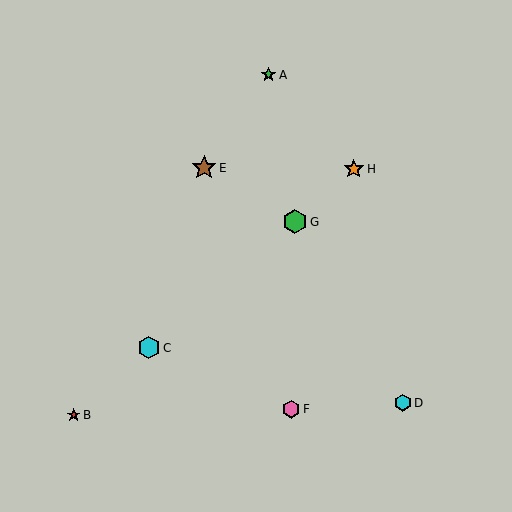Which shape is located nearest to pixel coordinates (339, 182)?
The orange star (labeled H) at (354, 169) is nearest to that location.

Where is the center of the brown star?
The center of the brown star is at (204, 168).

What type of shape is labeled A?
Shape A is a green star.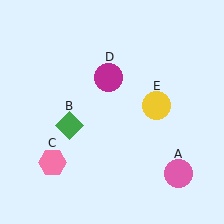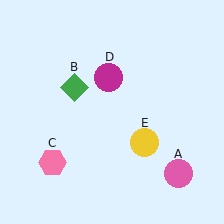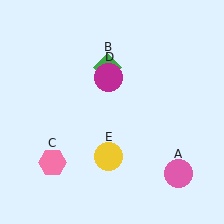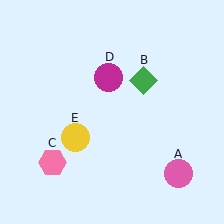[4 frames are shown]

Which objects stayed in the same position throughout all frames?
Pink circle (object A) and pink hexagon (object C) and magenta circle (object D) remained stationary.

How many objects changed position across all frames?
2 objects changed position: green diamond (object B), yellow circle (object E).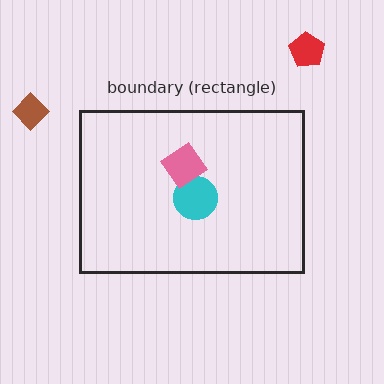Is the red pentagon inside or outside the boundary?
Outside.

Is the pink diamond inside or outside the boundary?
Inside.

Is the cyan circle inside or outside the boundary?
Inside.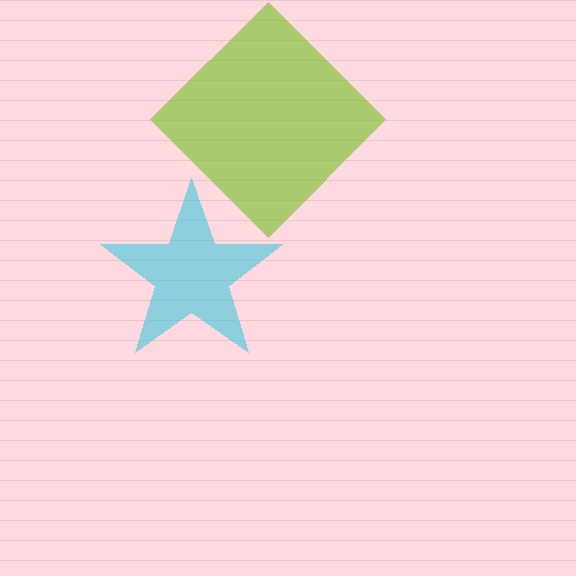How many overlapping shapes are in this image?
There are 2 overlapping shapes in the image.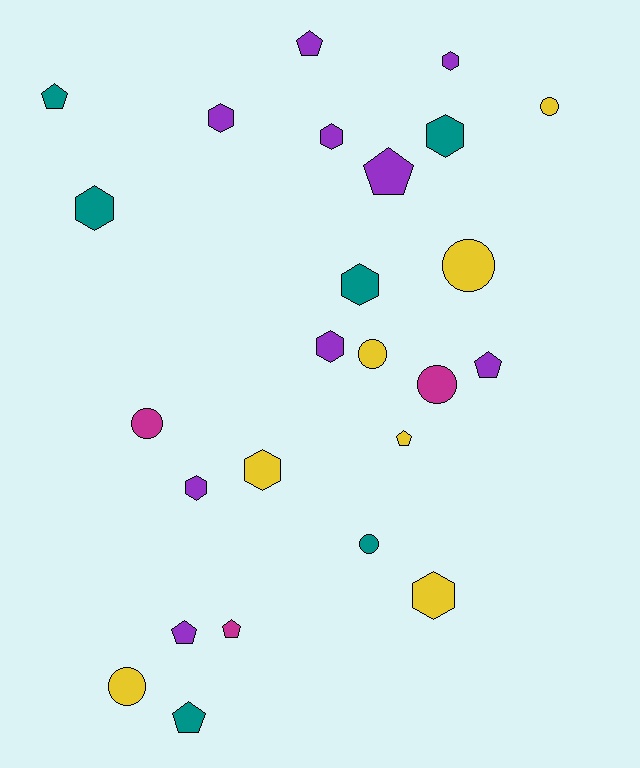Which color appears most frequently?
Purple, with 9 objects.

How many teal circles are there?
There is 1 teal circle.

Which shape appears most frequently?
Hexagon, with 10 objects.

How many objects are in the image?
There are 25 objects.